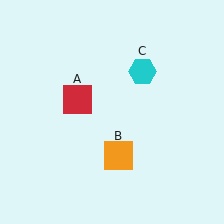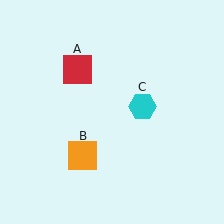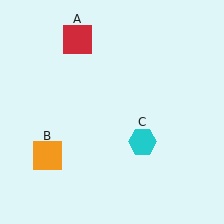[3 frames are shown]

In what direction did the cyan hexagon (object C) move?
The cyan hexagon (object C) moved down.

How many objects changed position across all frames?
3 objects changed position: red square (object A), orange square (object B), cyan hexagon (object C).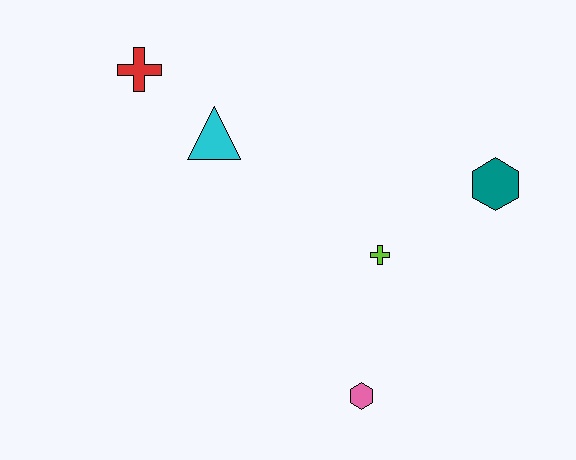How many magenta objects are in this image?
There are no magenta objects.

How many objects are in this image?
There are 5 objects.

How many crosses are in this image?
There are 2 crosses.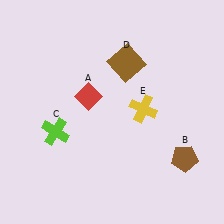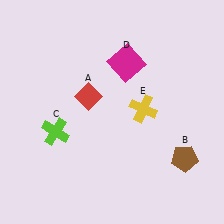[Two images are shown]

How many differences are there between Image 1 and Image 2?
There is 1 difference between the two images.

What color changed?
The square (D) changed from brown in Image 1 to magenta in Image 2.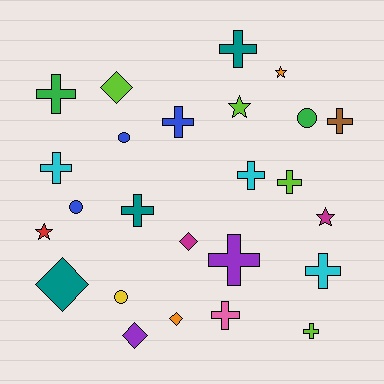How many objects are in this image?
There are 25 objects.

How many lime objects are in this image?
There are 4 lime objects.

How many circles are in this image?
There are 4 circles.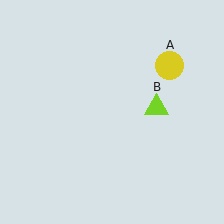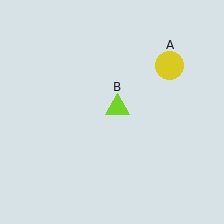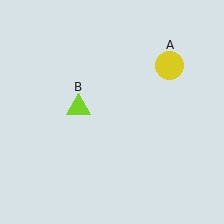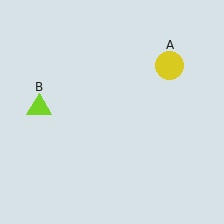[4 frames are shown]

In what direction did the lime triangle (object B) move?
The lime triangle (object B) moved left.